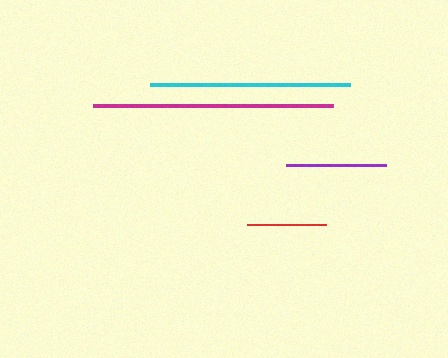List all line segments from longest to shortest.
From longest to shortest: magenta, cyan, purple, red.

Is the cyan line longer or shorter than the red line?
The cyan line is longer than the red line.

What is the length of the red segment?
The red segment is approximately 79 pixels long.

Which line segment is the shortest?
The red line is the shortest at approximately 79 pixels.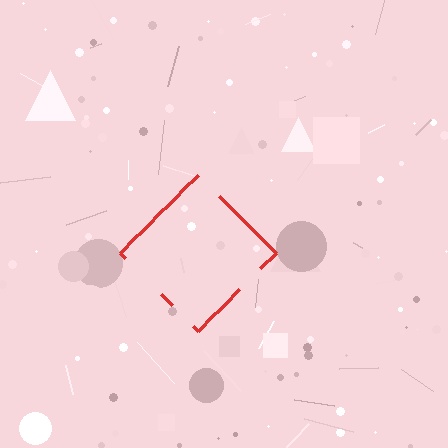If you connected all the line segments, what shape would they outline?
They would outline a diamond.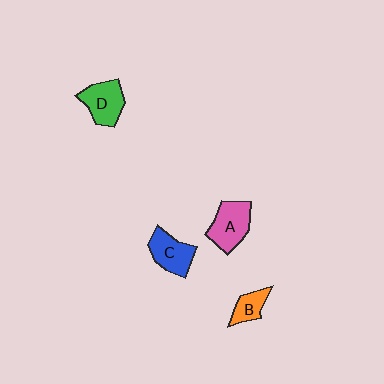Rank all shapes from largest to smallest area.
From largest to smallest: A (pink), D (green), C (blue), B (orange).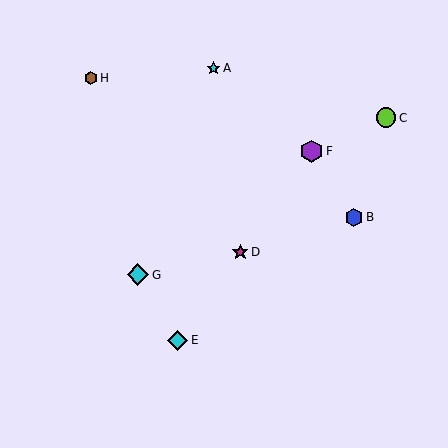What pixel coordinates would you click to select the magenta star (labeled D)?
Click at (240, 252) to select the magenta star D.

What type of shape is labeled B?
Shape B is a blue hexagon.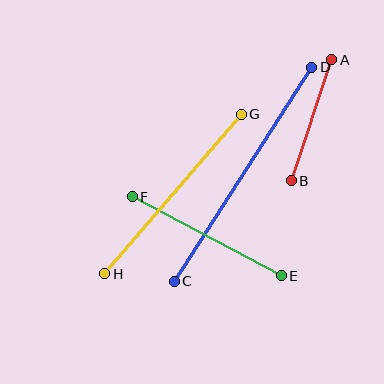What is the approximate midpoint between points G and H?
The midpoint is at approximately (173, 194) pixels.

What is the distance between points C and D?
The distance is approximately 254 pixels.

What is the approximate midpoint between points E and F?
The midpoint is at approximately (207, 236) pixels.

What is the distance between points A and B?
The distance is approximately 127 pixels.